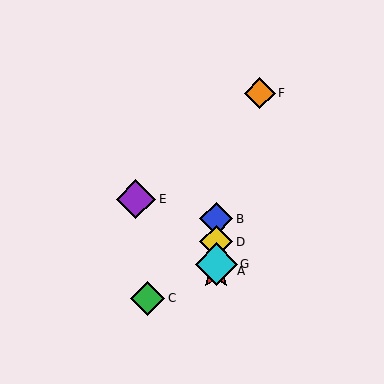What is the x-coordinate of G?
Object G is at x≈216.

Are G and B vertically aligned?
Yes, both are at x≈216.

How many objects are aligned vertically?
4 objects (A, B, D, G) are aligned vertically.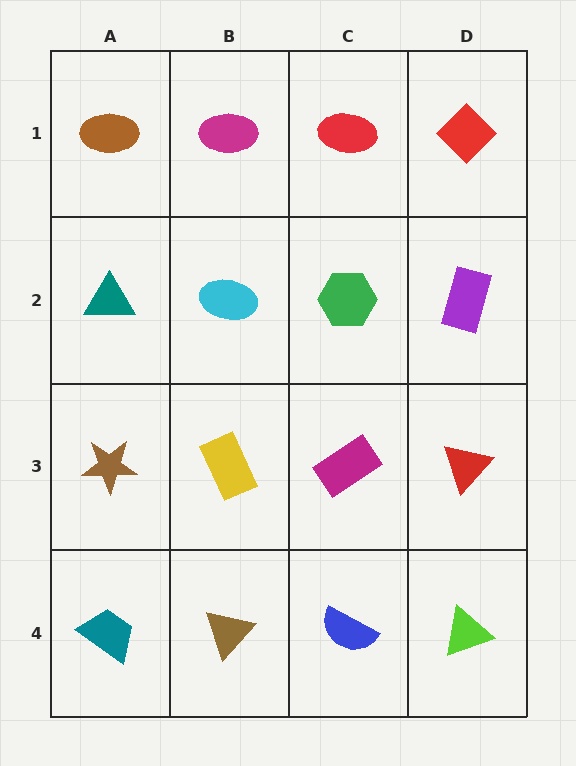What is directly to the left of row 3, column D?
A magenta rectangle.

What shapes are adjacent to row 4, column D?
A red triangle (row 3, column D), a blue semicircle (row 4, column C).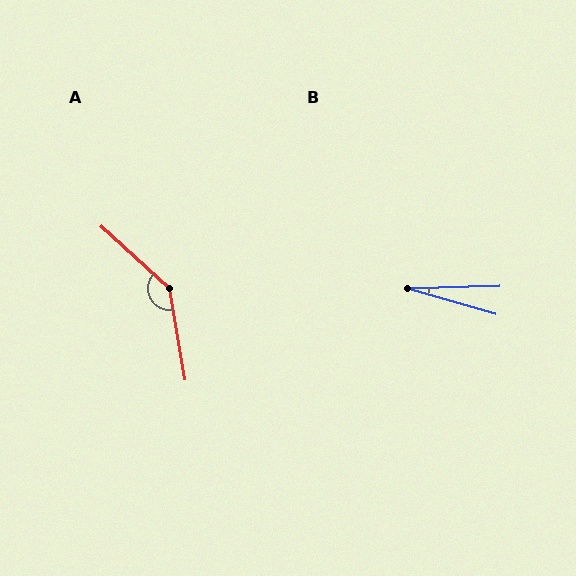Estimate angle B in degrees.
Approximately 18 degrees.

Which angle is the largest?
A, at approximately 142 degrees.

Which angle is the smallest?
B, at approximately 18 degrees.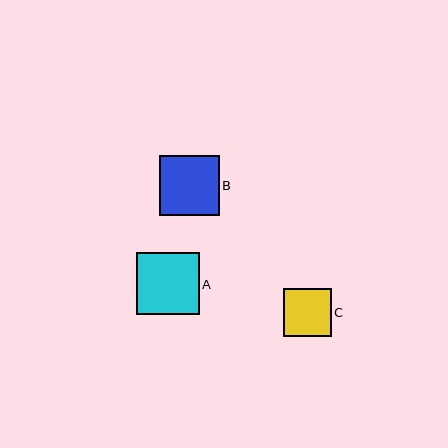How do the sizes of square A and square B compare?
Square A and square B are approximately the same size.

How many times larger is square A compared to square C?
Square A is approximately 1.3 times the size of square C.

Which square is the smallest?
Square C is the smallest with a size of approximately 48 pixels.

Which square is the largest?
Square A is the largest with a size of approximately 62 pixels.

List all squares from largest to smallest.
From largest to smallest: A, B, C.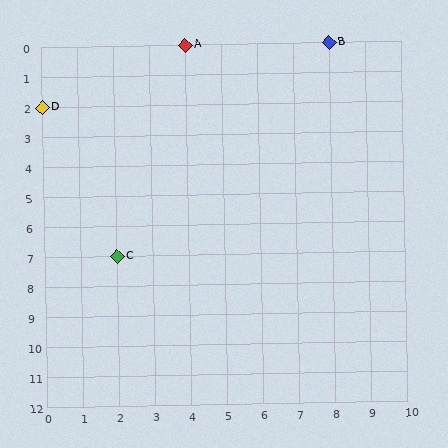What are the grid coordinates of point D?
Point D is at grid coordinates (0, 2).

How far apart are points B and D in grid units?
Points B and D are 8 columns and 2 rows apart (about 8.2 grid units diagonally).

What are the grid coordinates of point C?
Point C is at grid coordinates (2, 7).